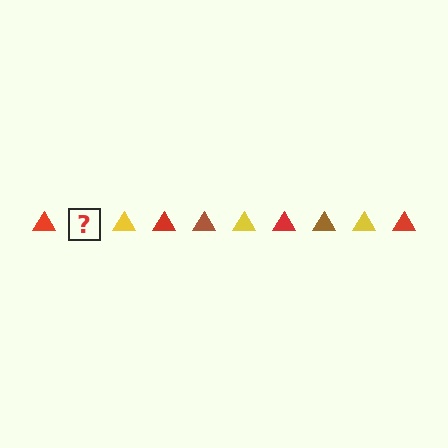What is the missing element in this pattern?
The missing element is a brown triangle.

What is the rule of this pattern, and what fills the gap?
The rule is that the pattern cycles through red, brown, yellow triangles. The gap should be filled with a brown triangle.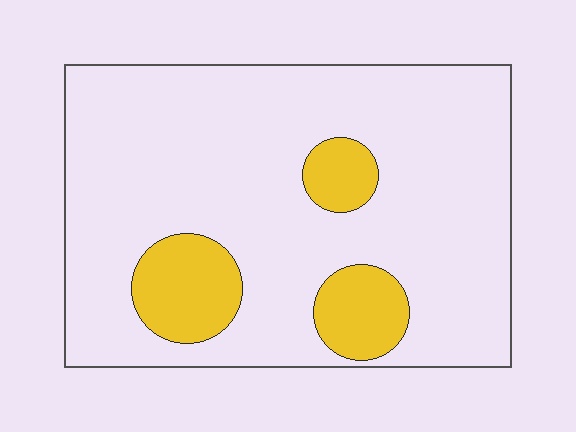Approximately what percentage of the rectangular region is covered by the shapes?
Approximately 15%.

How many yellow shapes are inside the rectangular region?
3.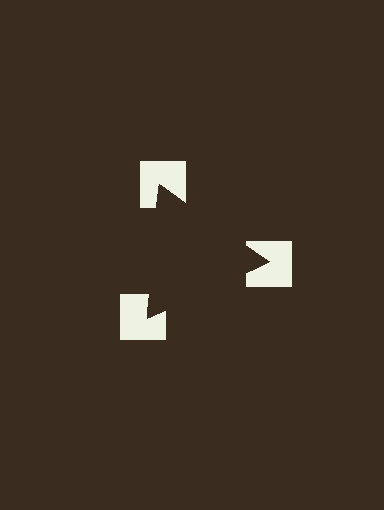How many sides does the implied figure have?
3 sides.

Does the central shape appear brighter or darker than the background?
It typically appears slightly darker than the background, even though no actual brightness change is drawn.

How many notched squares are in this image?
There are 3 — one at each vertex of the illusory triangle.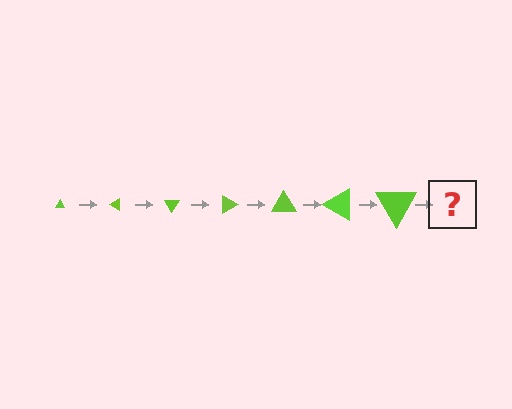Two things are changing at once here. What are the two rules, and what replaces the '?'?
The two rules are that the triangle grows larger each step and it rotates 30 degrees each step. The '?' should be a triangle, larger than the previous one and rotated 210 degrees from the start.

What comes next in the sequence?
The next element should be a triangle, larger than the previous one and rotated 210 degrees from the start.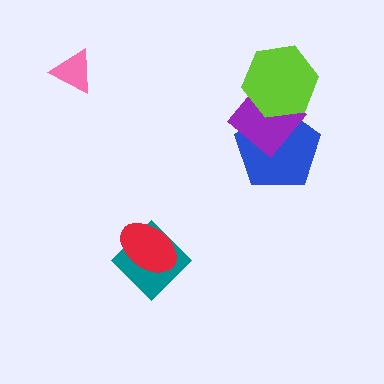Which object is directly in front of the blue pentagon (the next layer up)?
The purple diamond is directly in front of the blue pentagon.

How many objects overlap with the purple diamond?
2 objects overlap with the purple diamond.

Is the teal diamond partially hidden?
Yes, it is partially covered by another shape.